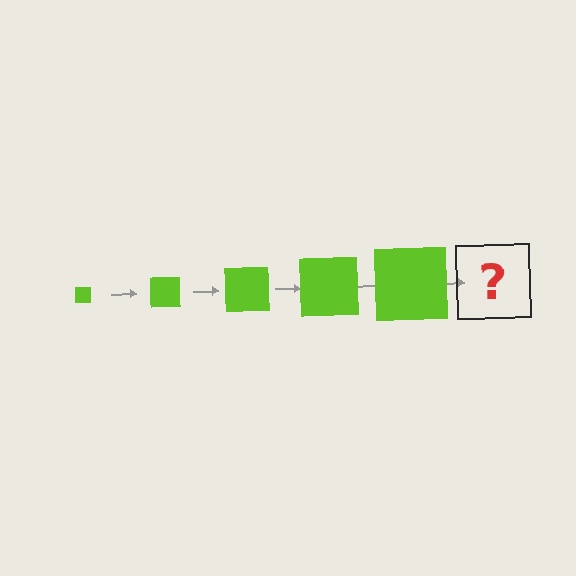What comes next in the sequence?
The next element should be a lime square, larger than the previous one.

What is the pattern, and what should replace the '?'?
The pattern is that the square gets progressively larger each step. The '?' should be a lime square, larger than the previous one.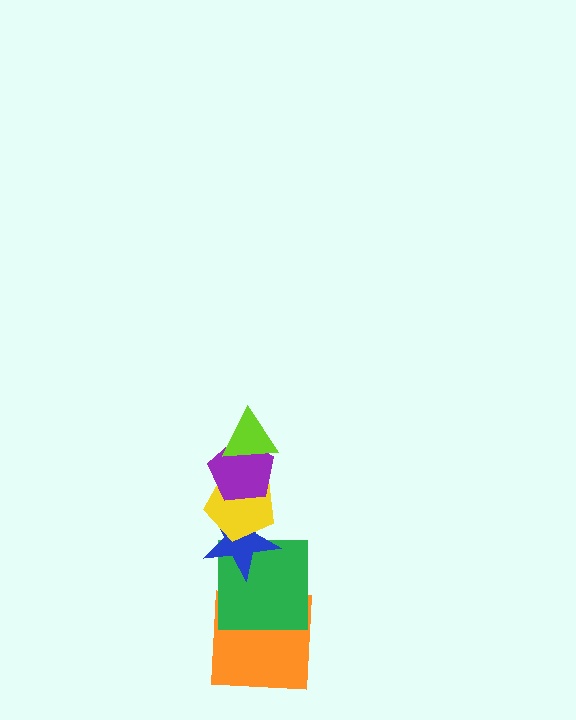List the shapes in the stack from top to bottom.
From top to bottom: the lime triangle, the purple pentagon, the yellow pentagon, the blue star, the green square, the orange square.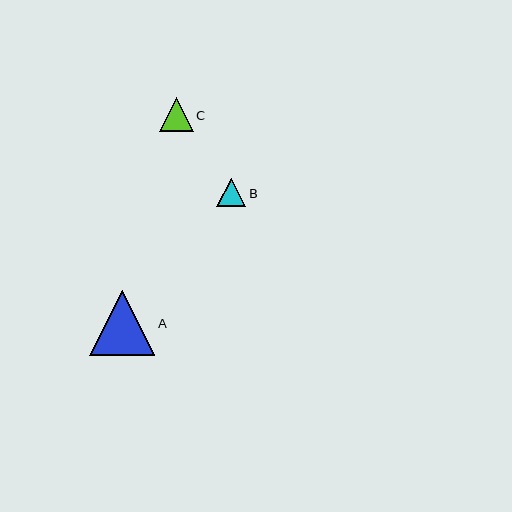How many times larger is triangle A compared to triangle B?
Triangle A is approximately 2.3 times the size of triangle B.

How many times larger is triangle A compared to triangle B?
Triangle A is approximately 2.3 times the size of triangle B.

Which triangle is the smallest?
Triangle B is the smallest with a size of approximately 29 pixels.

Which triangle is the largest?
Triangle A is the largest with a size of approximately 65 pixels.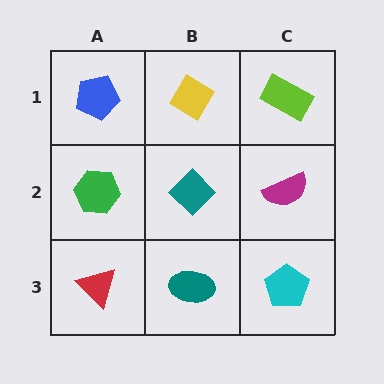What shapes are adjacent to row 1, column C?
A magenta semicircle (row 2, column C), a yellow diamond (row 1, column B).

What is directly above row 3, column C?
A magenta semicircle.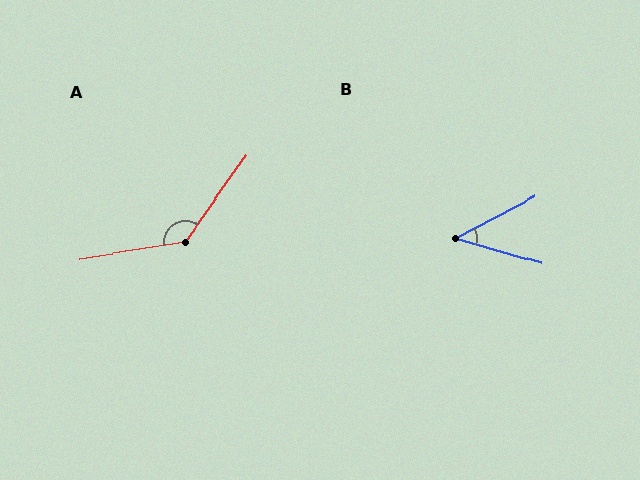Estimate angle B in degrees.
Approximately 43 degrees.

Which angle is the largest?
A, at approximately 135 degrees.